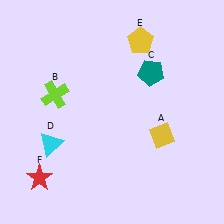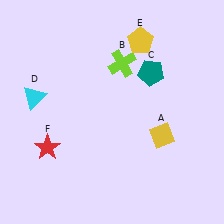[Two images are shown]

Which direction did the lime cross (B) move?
The lime cross (B) moved right.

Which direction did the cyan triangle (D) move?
The cyan triangle (D) moved up.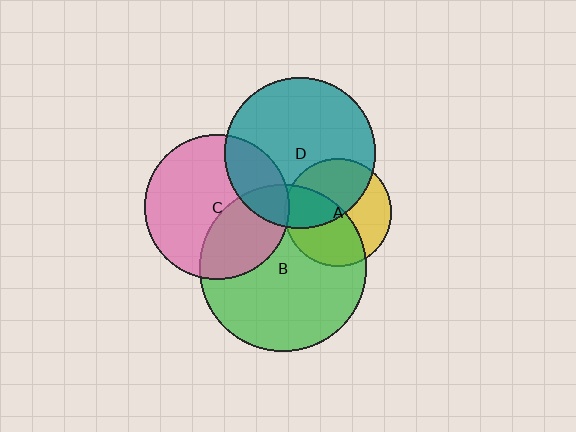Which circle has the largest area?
Circle B (green).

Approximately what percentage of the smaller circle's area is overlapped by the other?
Approximately 25%.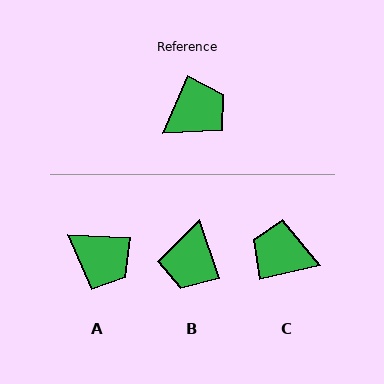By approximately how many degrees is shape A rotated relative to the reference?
Approximately 68 degrees clockwise.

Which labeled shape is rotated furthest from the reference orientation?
B, about 138 degrees away.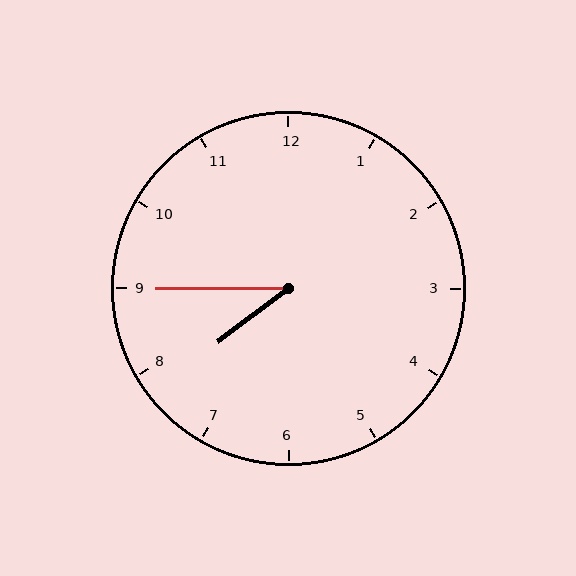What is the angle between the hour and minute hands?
Approximately 38 degrees.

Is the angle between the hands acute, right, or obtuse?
It is acute.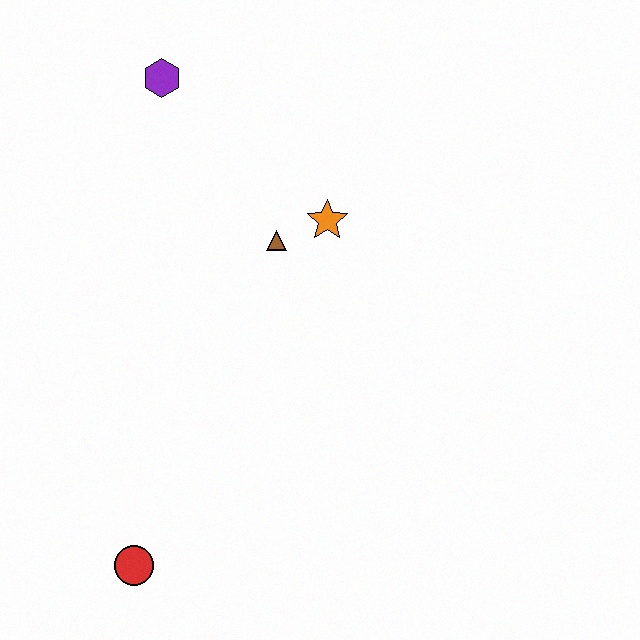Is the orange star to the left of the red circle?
No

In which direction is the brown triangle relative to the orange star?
The brown triangle is to the left of the orange star.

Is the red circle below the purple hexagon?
Yes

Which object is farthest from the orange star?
The red circle is farthest from the orange star.